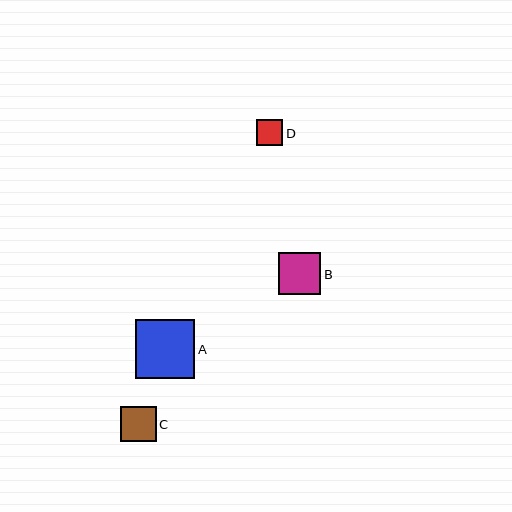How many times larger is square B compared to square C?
Square B is approximately 1.2 times the size of square C.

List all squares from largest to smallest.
From largest to smallest: A, B, C, D.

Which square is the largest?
Square A is the largest with a size of approximately 59 pixels.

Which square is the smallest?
Square D is the smallest with a size of approximately 26 pixels.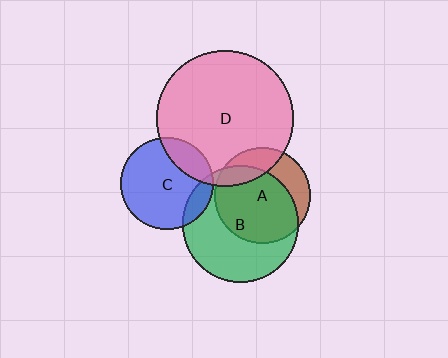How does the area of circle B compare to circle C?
Approximately 1.6 times.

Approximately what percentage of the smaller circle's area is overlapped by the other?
Approximately 15%.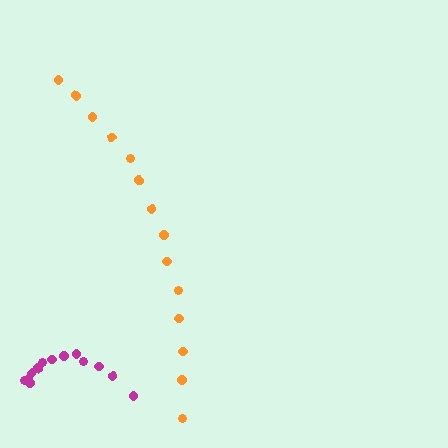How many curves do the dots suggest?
There are 2 distinct paths.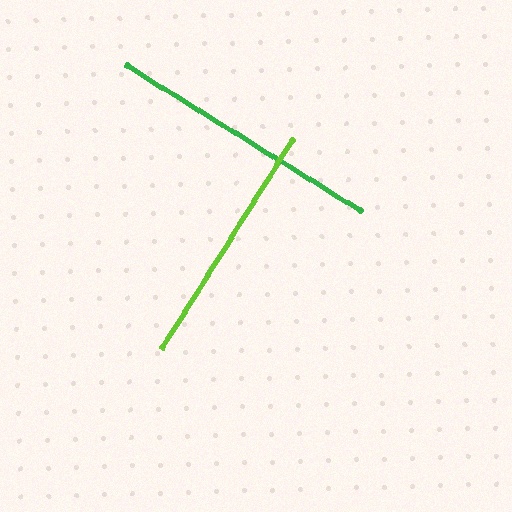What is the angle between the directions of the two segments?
Approximately 90 degrees.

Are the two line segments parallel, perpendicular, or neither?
Perpendicular — they meet at approximately 90°.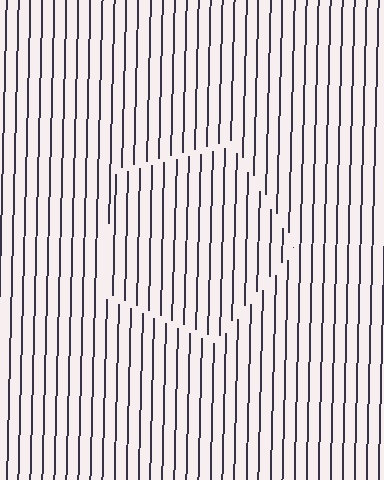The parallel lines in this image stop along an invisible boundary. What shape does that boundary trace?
An illusory pentagon. The interior of the shape contains the same grating, shifted by half a period — the contour is defined by the phase discontinuity where line-ends from the inner and outer gratings abut.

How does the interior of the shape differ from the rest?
The interior of the shape contains the same grating, shifted by half a period — the contour is defined by the phase discontinuity where line-ends from the inner and outer gratings abut.